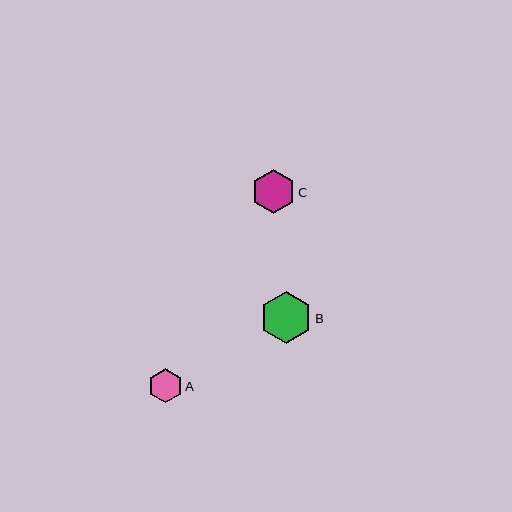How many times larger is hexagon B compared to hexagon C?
Hexagon B is approximately 1.2 times the size of hexagon C.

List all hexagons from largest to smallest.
From largest to smallest: B, C, A.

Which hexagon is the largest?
Hexagon B is the largest with a size of approximately 52 pixels.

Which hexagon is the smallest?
Hexagon A is the smallest with a size of approximately 34 pixels.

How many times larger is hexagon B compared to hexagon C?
Hexagon B is approximately 1.2 times the size of hexagon C.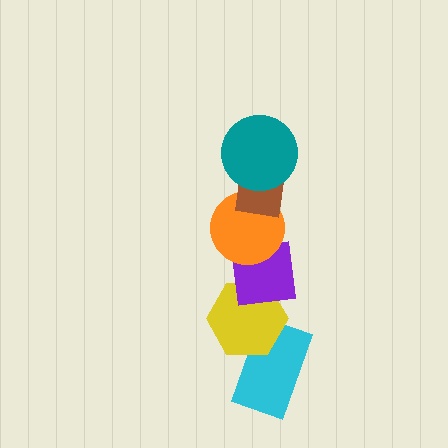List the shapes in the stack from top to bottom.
From top to bottom: the teal circle, the brown square, the orange circle, the purple square, the yellow hexagon, the cyan rectangle.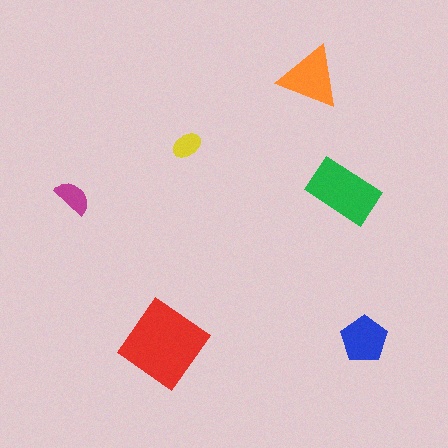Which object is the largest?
The red diamond.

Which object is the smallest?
The yellow ellipse.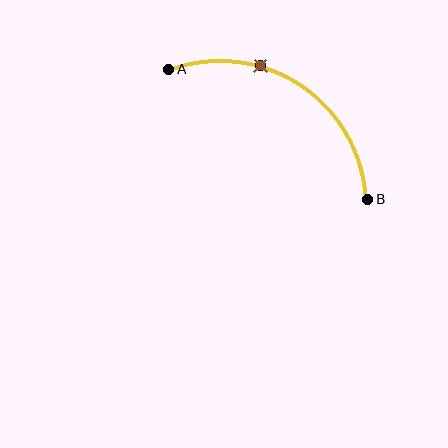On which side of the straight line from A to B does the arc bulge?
The arc bulges above the straight line connecting A and B.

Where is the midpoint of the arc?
The arc midpoint is the point on the curve farthest from the straight line joining A and B. It sits above that line.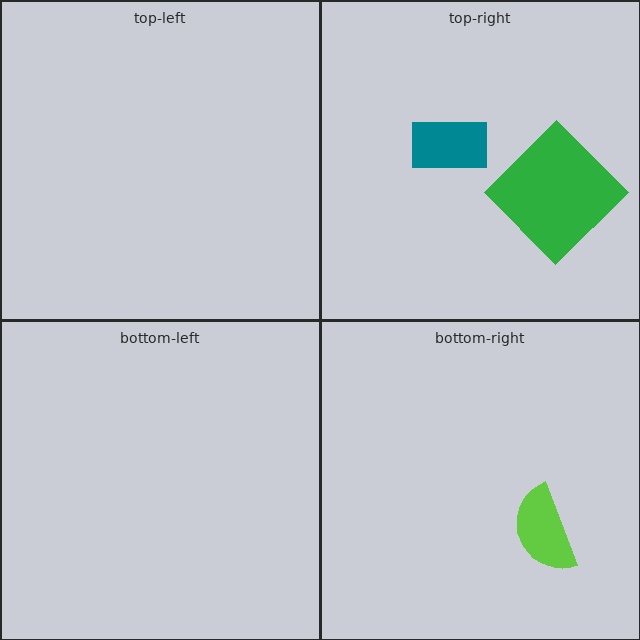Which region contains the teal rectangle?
The top-right region.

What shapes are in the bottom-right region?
The lime semicircle.